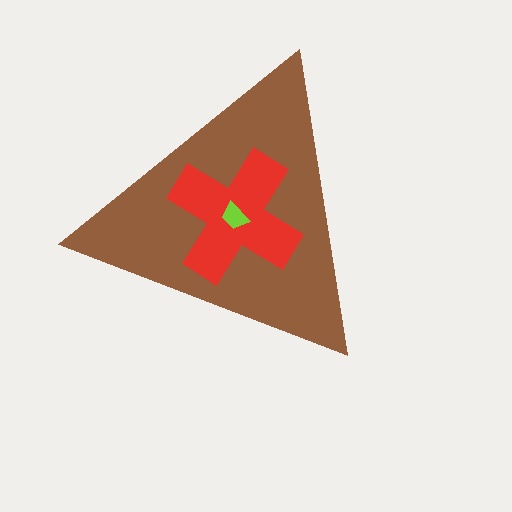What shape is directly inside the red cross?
The lime trapezoid.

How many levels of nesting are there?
3.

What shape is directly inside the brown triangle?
The red cross.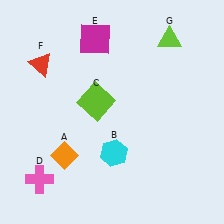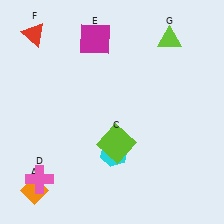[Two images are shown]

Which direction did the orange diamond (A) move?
The orange diamond (A) moved down.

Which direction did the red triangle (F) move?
The red triangle (F) moved up.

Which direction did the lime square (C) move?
The lime square (C) moved down.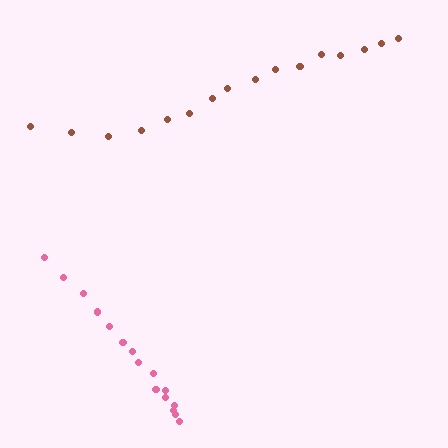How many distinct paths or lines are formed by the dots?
There are 2 distinct paths.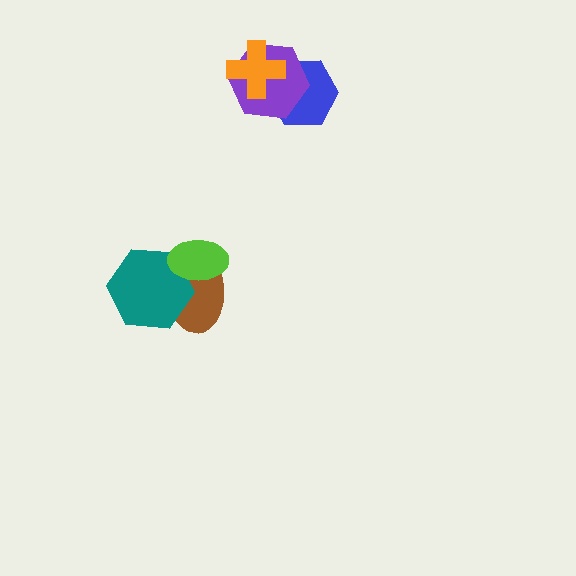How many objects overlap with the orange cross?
2 objects overlap with the orange cross.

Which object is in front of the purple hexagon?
The orange cross is in front of the purple hexagon.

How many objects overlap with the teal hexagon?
2 objects overlap with the teal hexagon.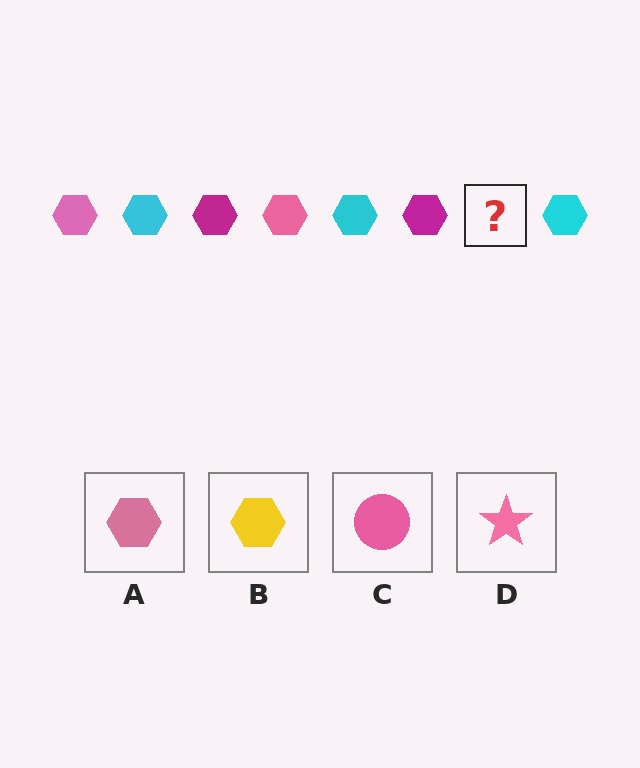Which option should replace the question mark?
Option A.